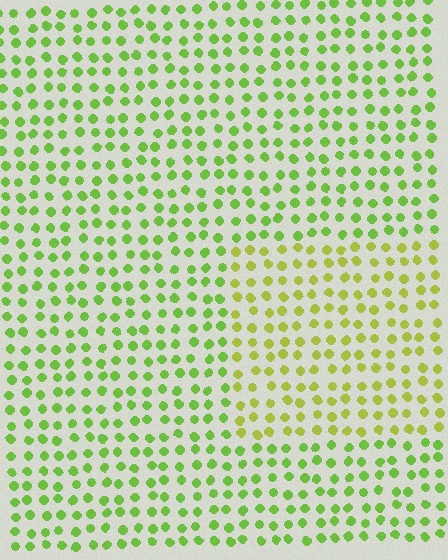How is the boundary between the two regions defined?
The boundary is defined purely by a slight shift in hue (about 27 degrees). Spacing, size, and orientation are identical on both sides.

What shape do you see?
I see a rectangle.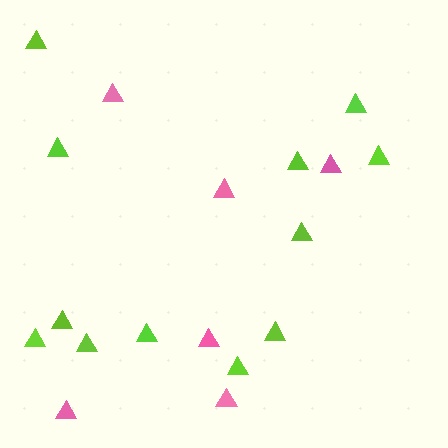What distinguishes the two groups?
There are 2 groups: one group of lime triangles (12) and one group of pink triangles (6).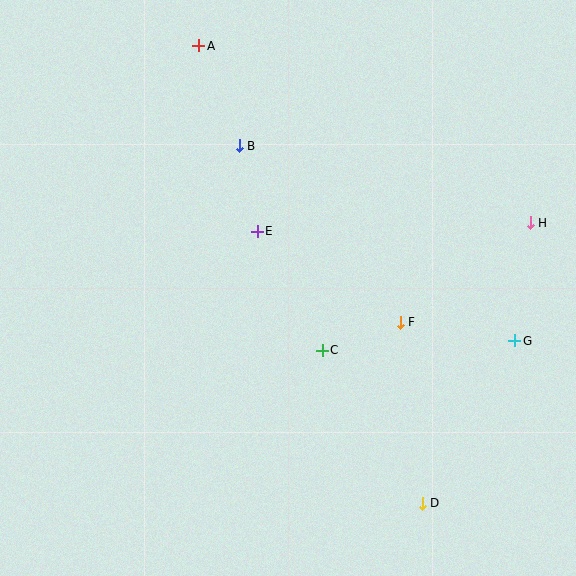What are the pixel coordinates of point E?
Point E is at (257, 231).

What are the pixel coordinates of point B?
Point B is at (239, 146).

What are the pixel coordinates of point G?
Point G is at (515, 341).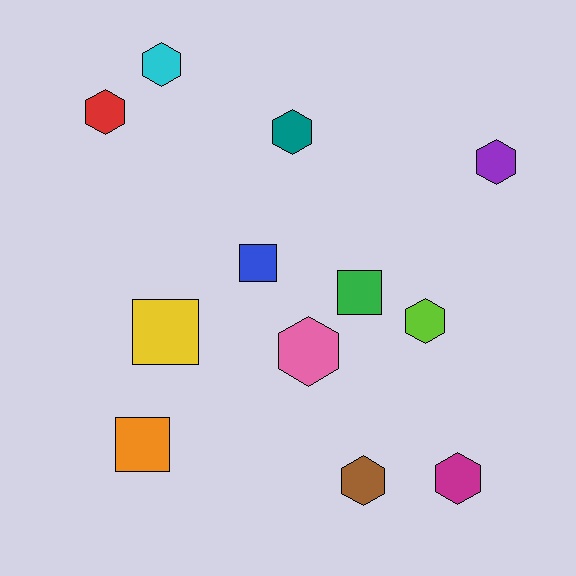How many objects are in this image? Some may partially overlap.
There are 12 objects.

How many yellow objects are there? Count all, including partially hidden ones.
There is 1 yellow object.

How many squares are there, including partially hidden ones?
There are 4 squares.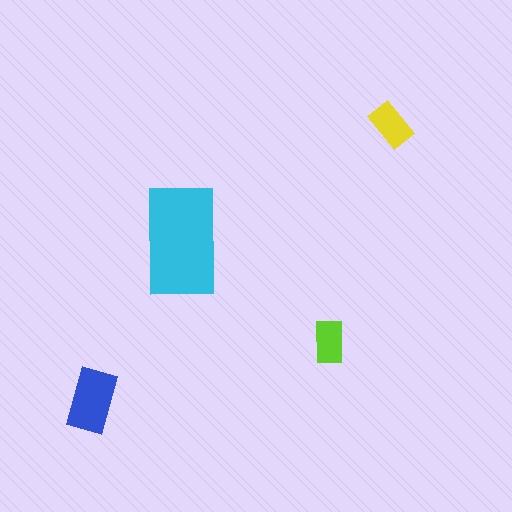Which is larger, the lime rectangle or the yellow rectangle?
The yellow one.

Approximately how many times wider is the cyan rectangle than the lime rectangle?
About 2.5 times wider.